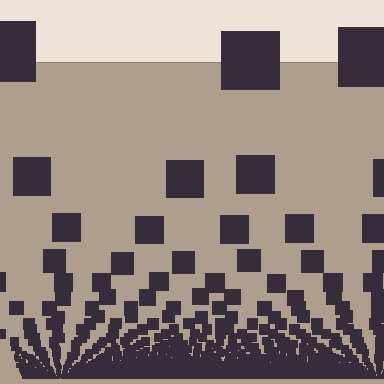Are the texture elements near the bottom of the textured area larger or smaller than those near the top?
Smaller. The gradient is inverted — elements near the bottom are smaller and denser.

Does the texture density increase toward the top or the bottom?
Density increases toward the bottom.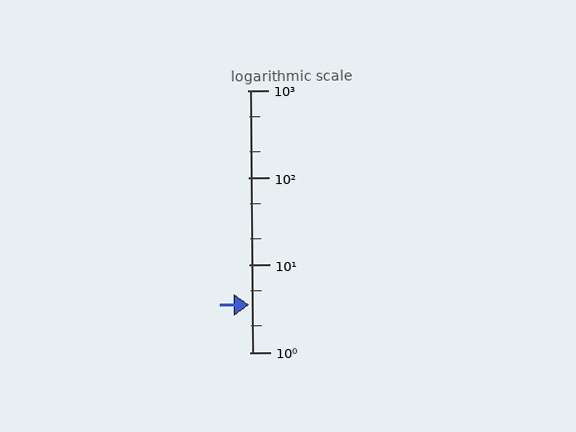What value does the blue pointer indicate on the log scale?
The pointer indicates approximately 3.5.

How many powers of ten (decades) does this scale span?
The scale spans 3 decades, from 1 to 1000.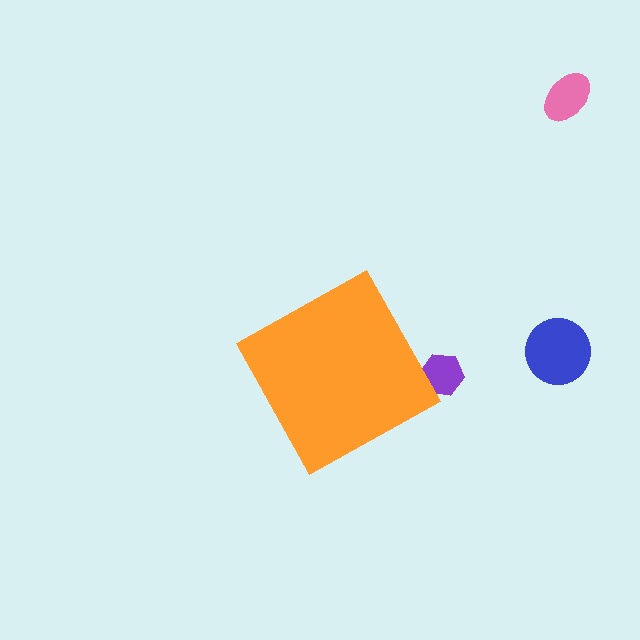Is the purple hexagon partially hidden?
Yes, the purple hexagon is partially hidden behind the orange diamond.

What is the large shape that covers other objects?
An orange diamond.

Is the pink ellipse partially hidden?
No, the pink ellipse is fully visible.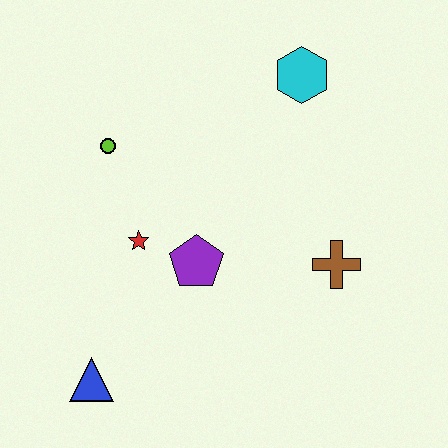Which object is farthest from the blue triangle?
The cyan hexagon is farthest from the blue triangle.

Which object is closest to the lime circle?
The red star is closest to the lime circle.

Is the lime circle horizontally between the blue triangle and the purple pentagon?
Yes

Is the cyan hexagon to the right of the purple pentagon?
Yes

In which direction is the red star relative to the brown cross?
The red star is to the left of the brown cross.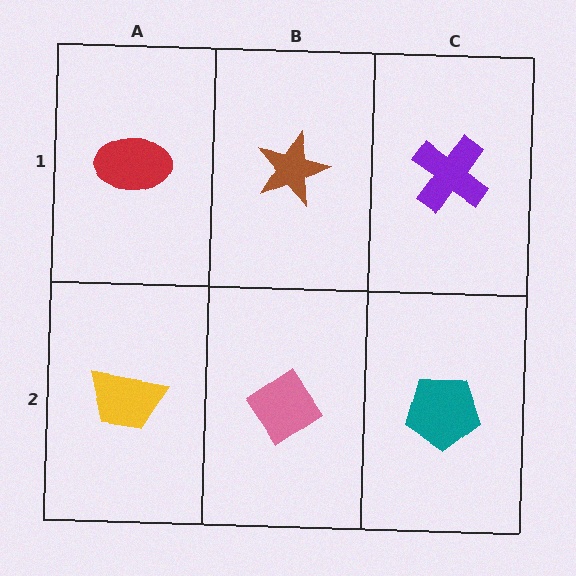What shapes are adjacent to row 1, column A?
A yellow trapezoid (row 2, column A), a brown star (row 1, column B).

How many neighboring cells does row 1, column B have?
3.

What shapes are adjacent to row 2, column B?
A brown star (row 1, column B), a yellow trapezoid (row 2, column A), a teal pentagon (row 2, column C).